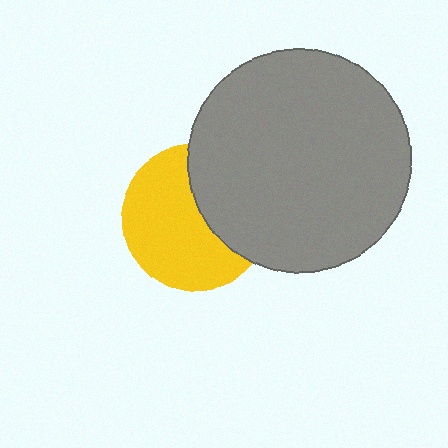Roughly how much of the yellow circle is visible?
About half of it is visible (roughly 62%).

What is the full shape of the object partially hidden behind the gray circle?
The partially hidden object is a yellow circle.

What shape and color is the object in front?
The object in front is a gray circle.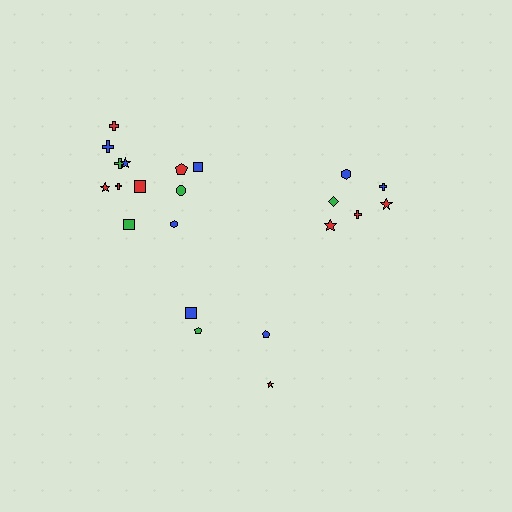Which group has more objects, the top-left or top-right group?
The top-left group.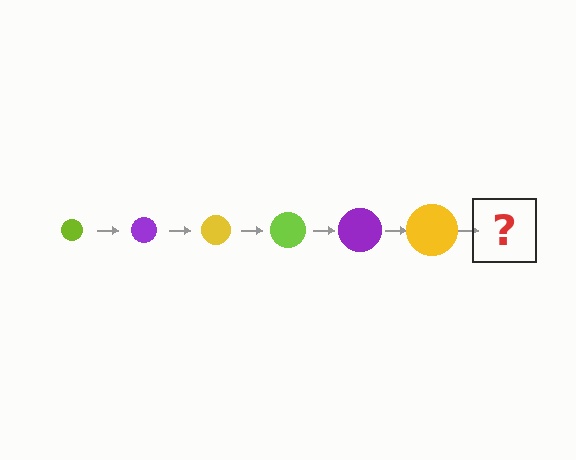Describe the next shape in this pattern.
It should be a lime circle, larger than the previous one.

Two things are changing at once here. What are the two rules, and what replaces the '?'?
The two rules are that the circle grows larger each step and the color cycles through lime, purple, and yellow. The '?' should be a lime circle, larger than the previous one.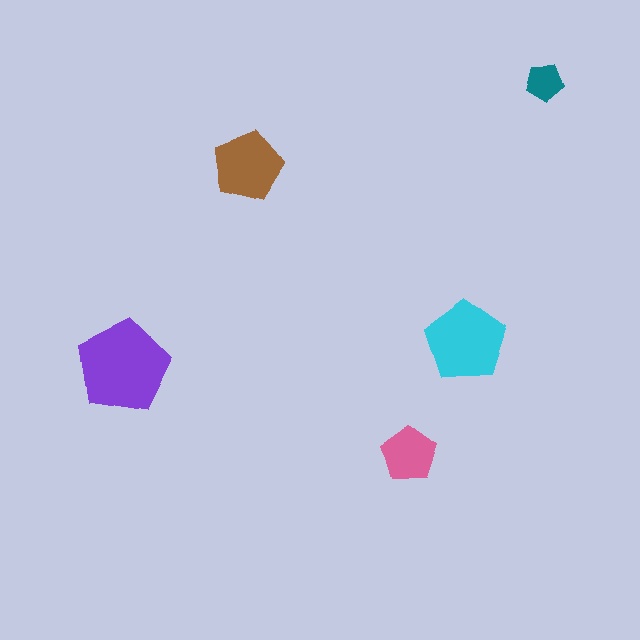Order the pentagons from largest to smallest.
the purple one, the cyan one, the brown one, the pink one, the teal one.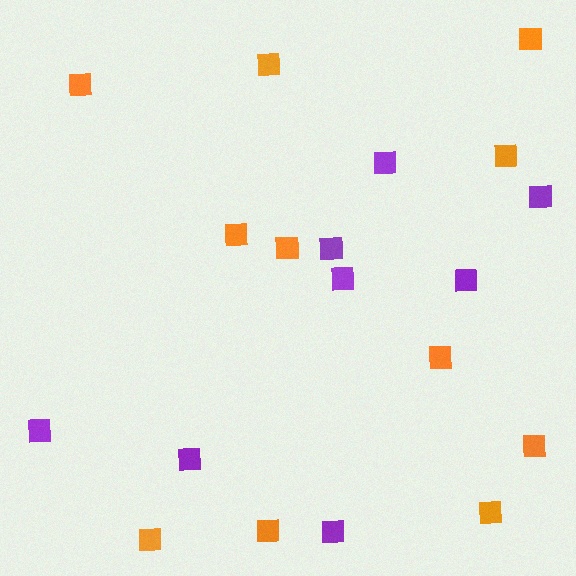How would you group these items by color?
There are 2 groups: one group of purple squares (8) and one group of orange squares (11).